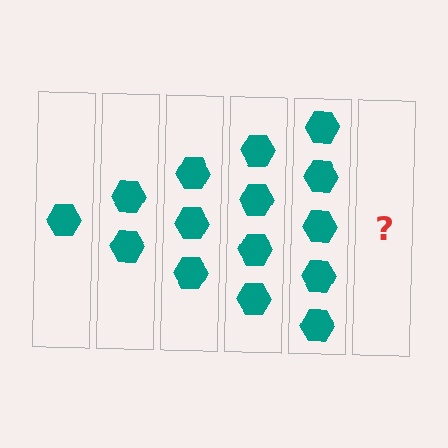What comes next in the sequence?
The next element should be 6 hexagons.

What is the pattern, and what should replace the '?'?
The pattern is that each step adds one more hexagon. The '?' should be 6 hexagons.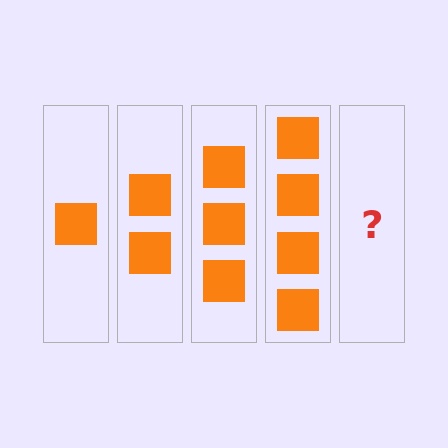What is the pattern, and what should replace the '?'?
The pattern is that each step adds one more square. The '?' should be 5 squares.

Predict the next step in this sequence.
The next step is 5 squares.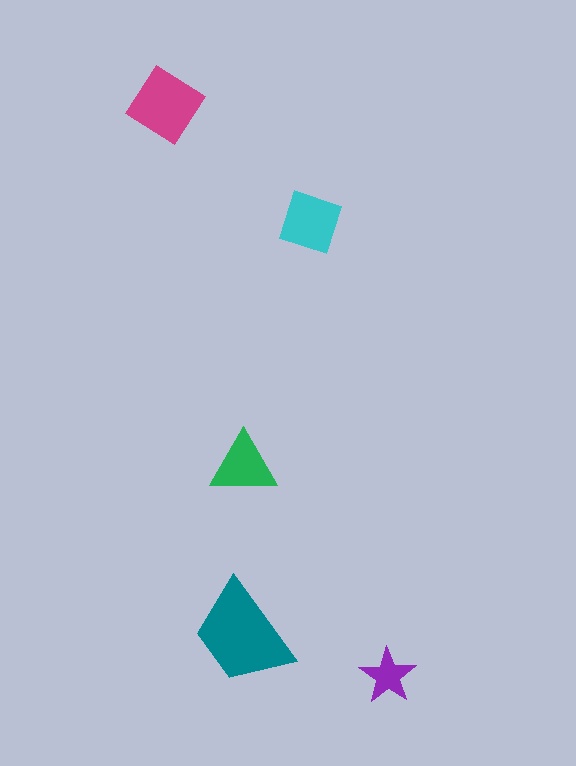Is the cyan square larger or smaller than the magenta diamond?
Smaller.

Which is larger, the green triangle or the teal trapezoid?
The teal trapezoid.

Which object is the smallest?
The purple star.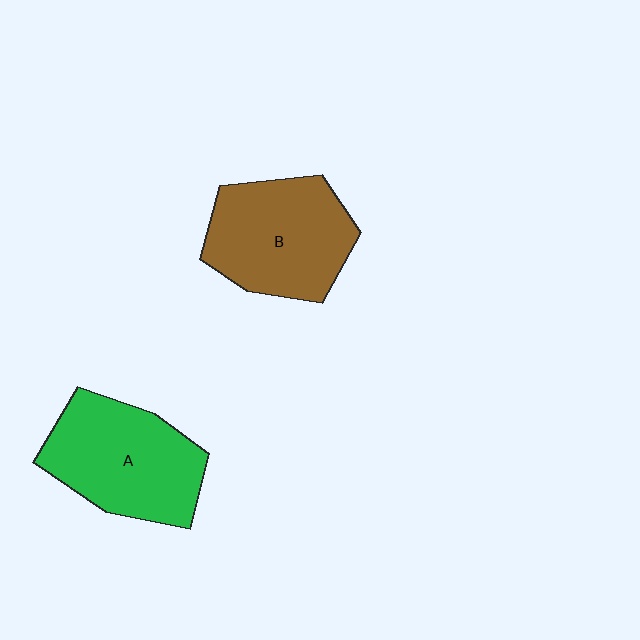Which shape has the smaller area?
Shape B (brown).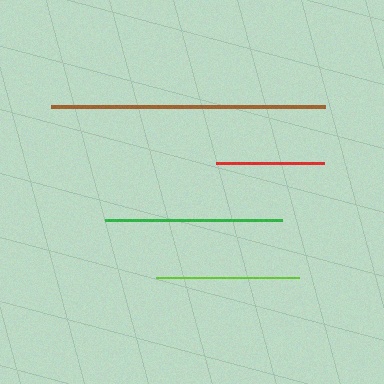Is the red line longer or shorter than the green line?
The green line is longer than the red line.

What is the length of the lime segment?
The lime segment is approximately 143 pixels long.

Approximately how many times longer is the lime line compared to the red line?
The lime line is approximately 1.3 times the length of the red line.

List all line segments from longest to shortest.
From longest to shortest: brown, green, lime, red.